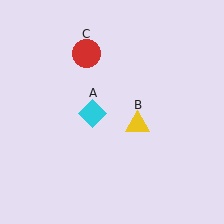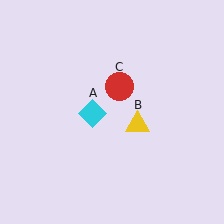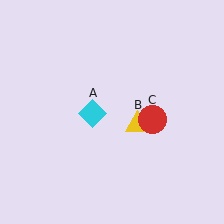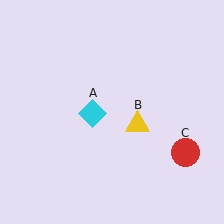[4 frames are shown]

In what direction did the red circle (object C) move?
The red circle (object C) moved down and to the right.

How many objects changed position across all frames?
1 object changed position: red circle (object C).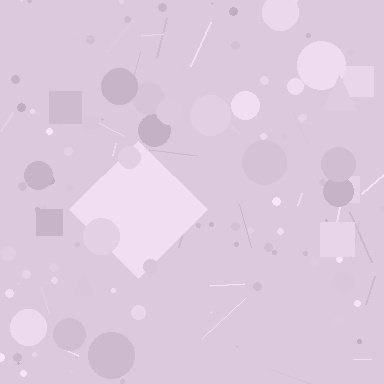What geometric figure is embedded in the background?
A diamond is embedded in the background.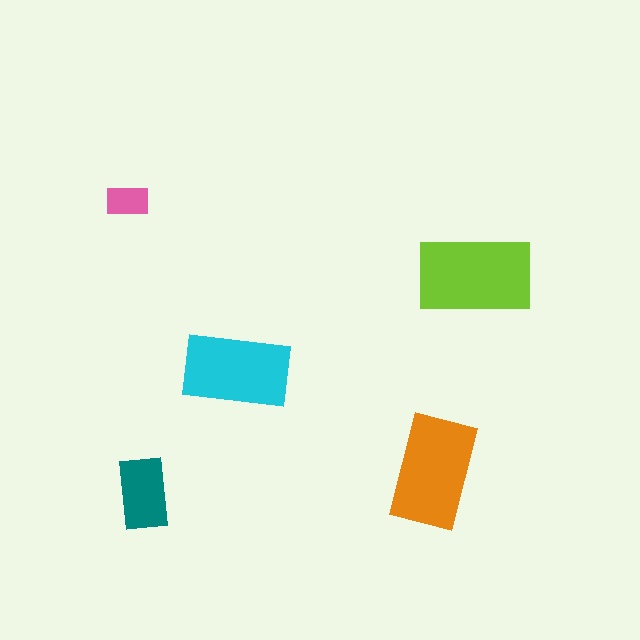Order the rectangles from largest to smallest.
the lime one, the orange one, the cyan one, the teal one, the pink one.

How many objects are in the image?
There are 5 objects in the image.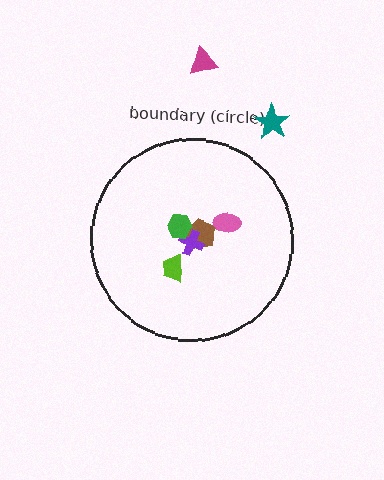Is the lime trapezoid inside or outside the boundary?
Inside.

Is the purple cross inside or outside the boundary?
Inside.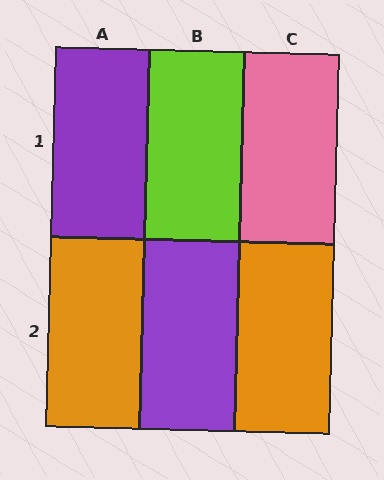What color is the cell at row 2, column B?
Purple.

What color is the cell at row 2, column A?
Orange.